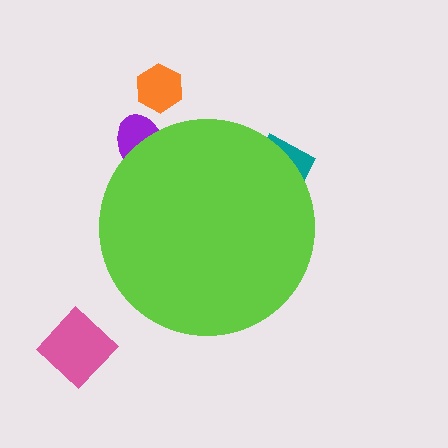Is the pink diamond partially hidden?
No, the pink diamond is fully visible.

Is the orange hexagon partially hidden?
No, the orange hexagon is fully visible.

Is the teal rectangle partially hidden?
Yes, the teal rectangle is partially hidden behind the lime circle.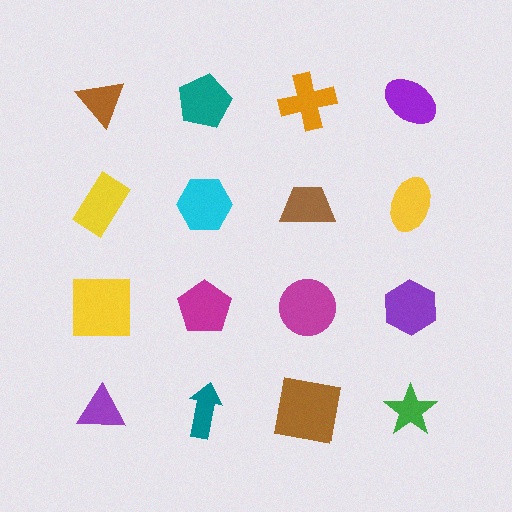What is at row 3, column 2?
A magenta pentagon.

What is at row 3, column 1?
A yellow square.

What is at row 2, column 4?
A yellow ellipse.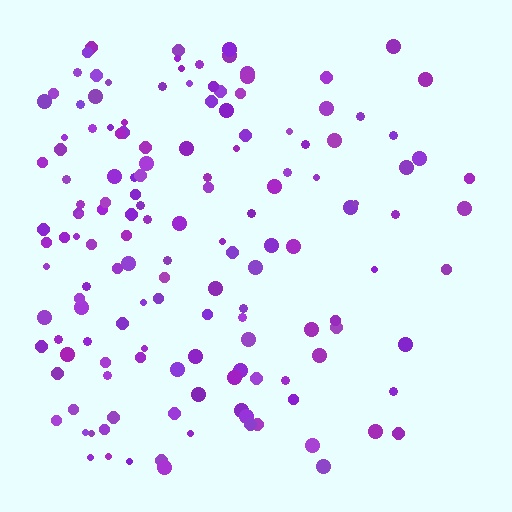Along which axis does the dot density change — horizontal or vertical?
Horizontal.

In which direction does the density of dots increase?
From right to left, with the left side densest.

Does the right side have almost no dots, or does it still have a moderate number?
Still a moderate number, just noticeably fewer than the left.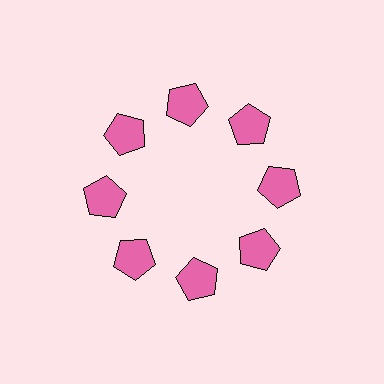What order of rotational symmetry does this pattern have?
This pattern has 8-fold rotational symmetry.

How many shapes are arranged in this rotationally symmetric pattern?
There are 8 shapes, arranged in 8 groups of 1.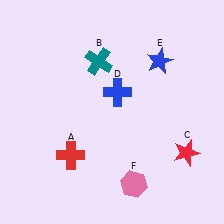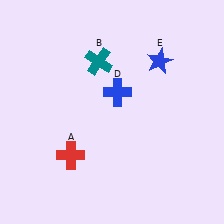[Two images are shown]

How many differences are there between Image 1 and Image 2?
There are 2 differences between the two images.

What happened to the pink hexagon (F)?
The pink hexagon (F) was removed in Image 2. It was in the bottom-right area of Image 1.